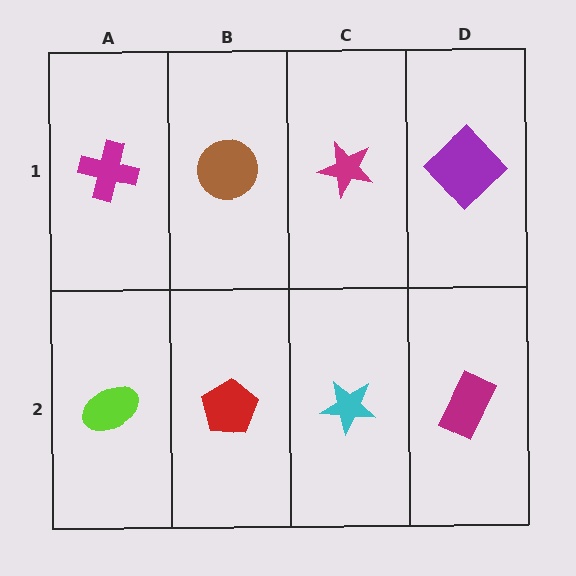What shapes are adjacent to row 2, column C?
A magenta star (row 1, column C), a red pentagon (row 2, column B), a magenta rectangle (row 2, column D).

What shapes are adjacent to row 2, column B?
A brown circle (row 1, column B), a lime ellipse (row 2, column A), a cyan star (row 2, column C).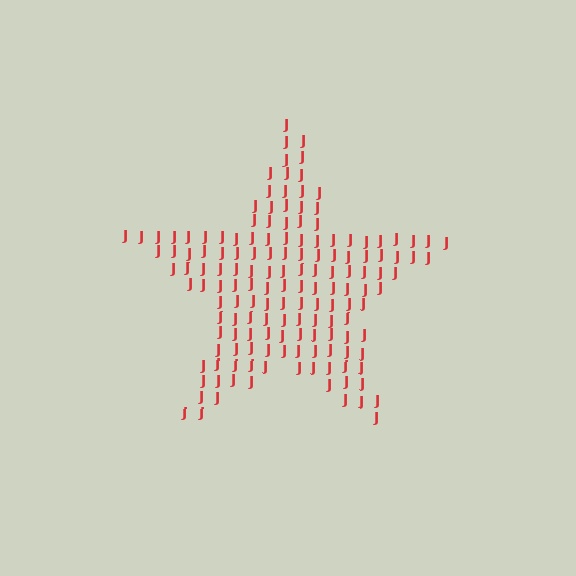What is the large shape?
The large shape is a star.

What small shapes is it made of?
It is made of small letter J's.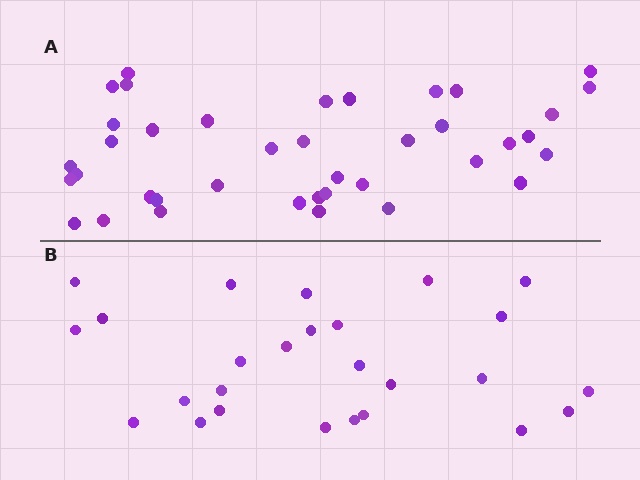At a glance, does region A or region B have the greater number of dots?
Region A (the top region) has more dots.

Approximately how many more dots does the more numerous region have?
Region A has approximately 15 more dots than region B.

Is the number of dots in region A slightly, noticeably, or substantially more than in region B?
Region A has substantially more. The ratio is roughly 1.5 to 1.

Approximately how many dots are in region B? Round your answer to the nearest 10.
About 30 dots. (The exact count is 26, which rounds to 30.)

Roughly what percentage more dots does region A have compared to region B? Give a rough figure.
About 50% more.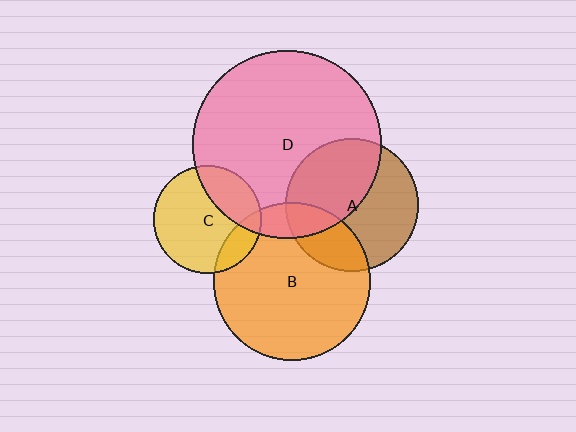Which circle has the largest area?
Circle D (pink).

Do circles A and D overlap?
Yes.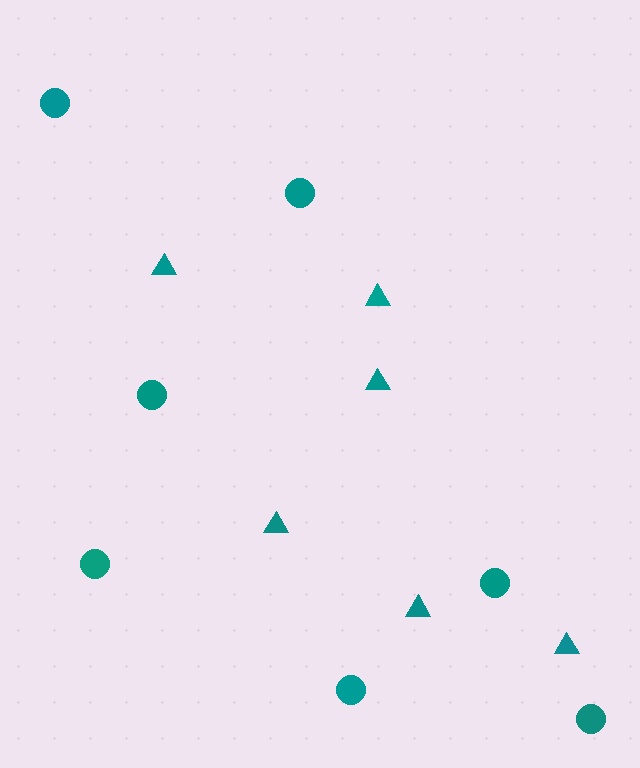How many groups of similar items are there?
There are 2 groups: one group of circles (7) and one group of triangles (6).